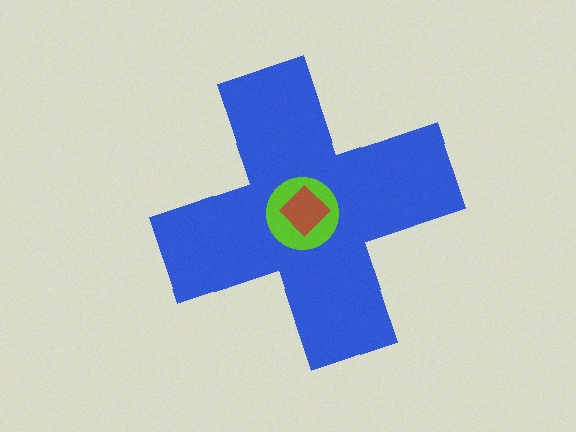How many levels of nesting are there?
3.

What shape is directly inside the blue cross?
The lime circle.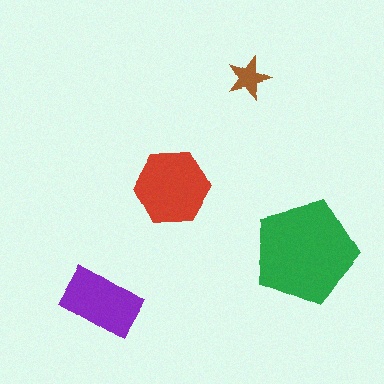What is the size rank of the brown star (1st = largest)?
4th.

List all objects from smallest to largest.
The brown star, the purple rectangle, the red hexagon, the green pentagon.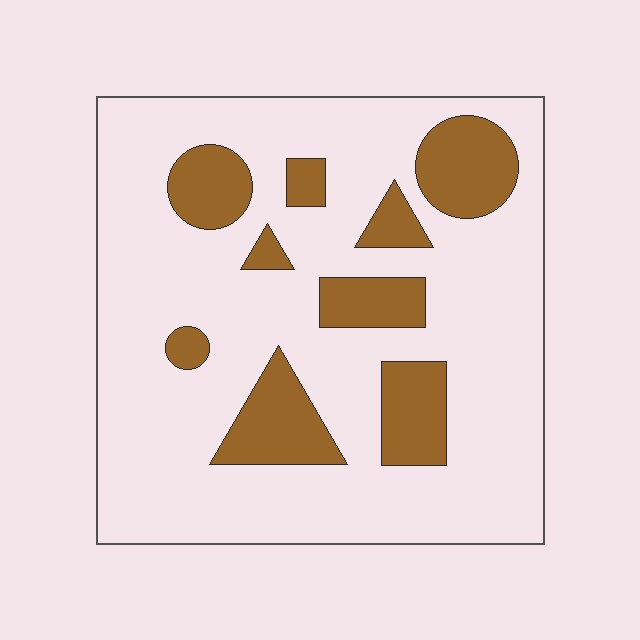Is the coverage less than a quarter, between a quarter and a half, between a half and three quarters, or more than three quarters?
Less than a quarter.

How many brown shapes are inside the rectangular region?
9.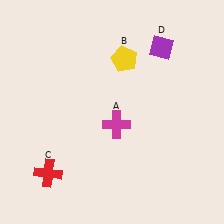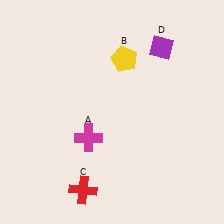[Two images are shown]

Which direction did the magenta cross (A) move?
The magenta cross (A) moved left.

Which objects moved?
The objects that moved are: the magenta cross (A), the red cross (C).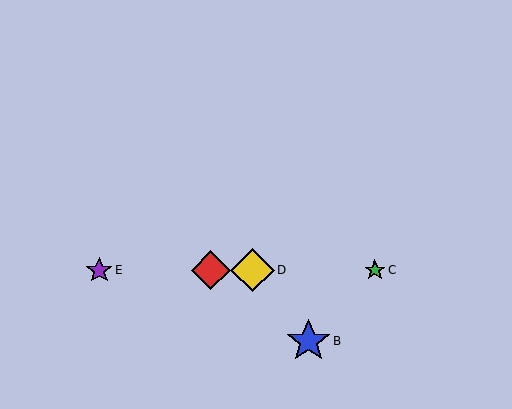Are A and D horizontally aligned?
Yes, both are at y≈270.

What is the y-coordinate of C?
Object C is at y≈270.